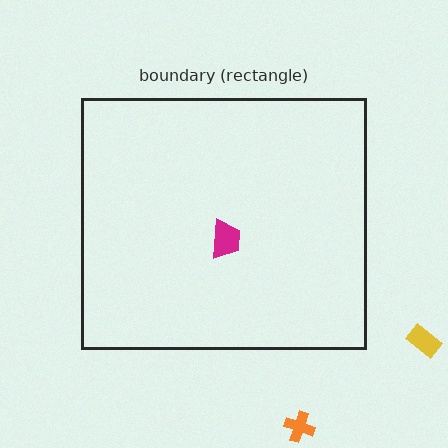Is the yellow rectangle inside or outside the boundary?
Outside.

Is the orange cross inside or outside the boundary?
Outside.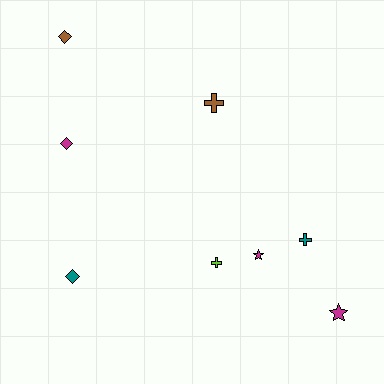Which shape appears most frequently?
Diamond, with 3 objects.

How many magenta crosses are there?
There are no magenta crosses.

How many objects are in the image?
There are 8 objects.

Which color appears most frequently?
Magenta, with 3 objects.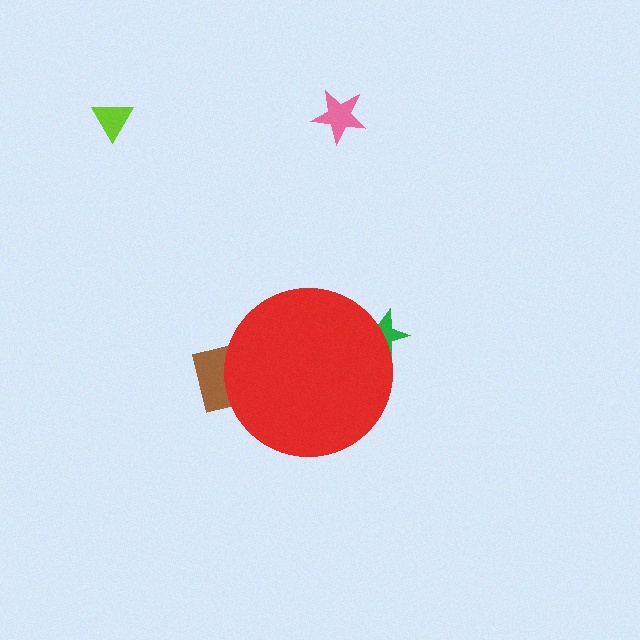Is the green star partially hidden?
Yes, the green star is partially hidden behind the red circle.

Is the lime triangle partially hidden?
No, the lime triangle is fully visible.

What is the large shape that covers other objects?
A red circle.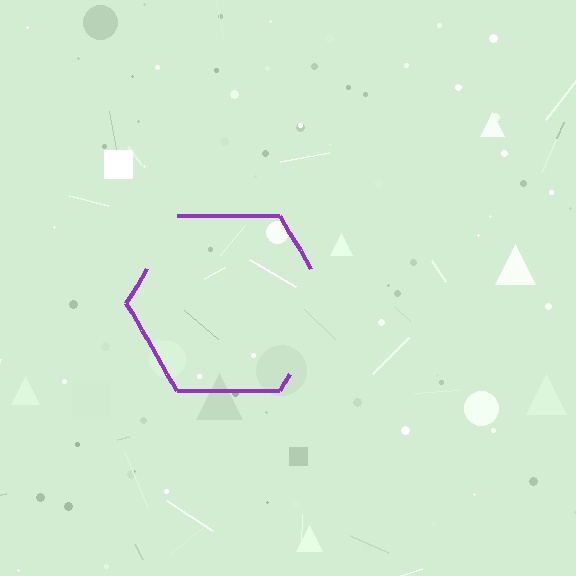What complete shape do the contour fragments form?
The contour fragments form a hexagon.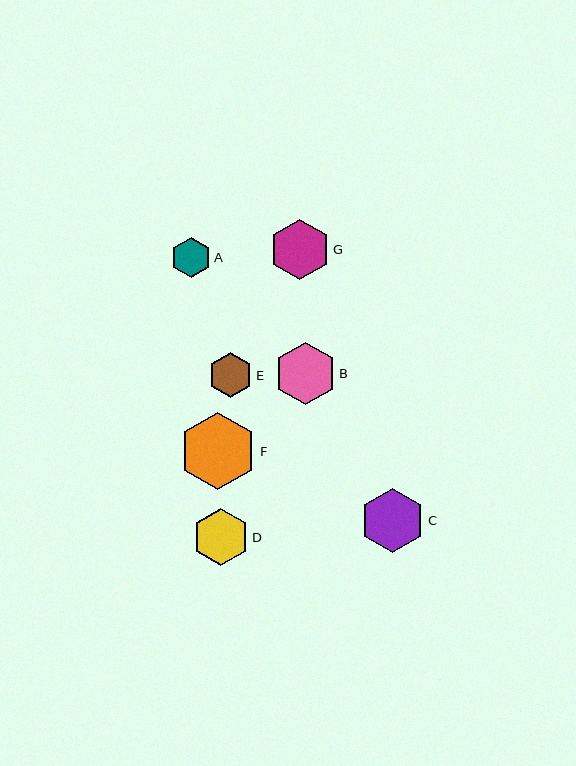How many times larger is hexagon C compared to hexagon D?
Hexagon C is approximately 1.1 times the size of hexagon D.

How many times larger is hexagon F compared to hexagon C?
Hexagon F is approximately 1.2 times the size of hexagon C.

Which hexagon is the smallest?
Hexagon A is the smallest with a size of approximately 40 pixels.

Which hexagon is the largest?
Hexagon F is the largest with a size of approximately 78 pixels.